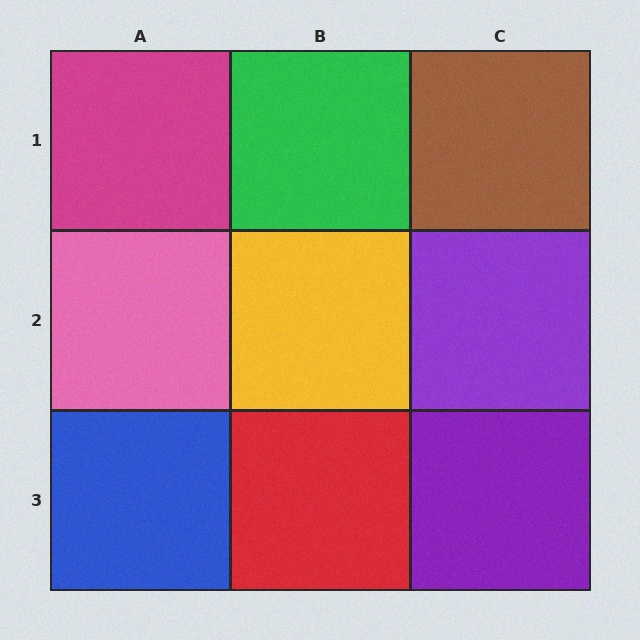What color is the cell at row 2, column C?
Purple.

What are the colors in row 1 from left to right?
Magenta, green, brown.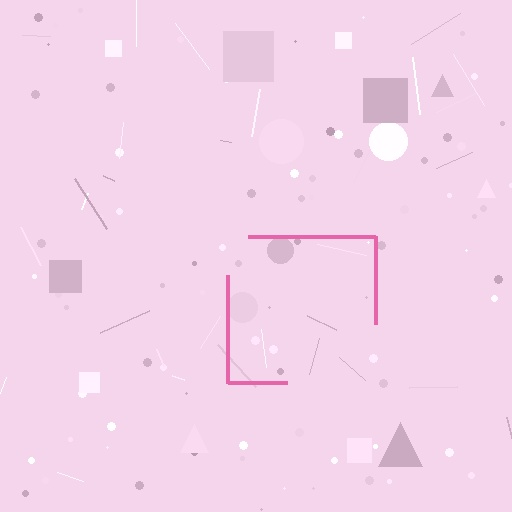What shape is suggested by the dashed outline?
The dashed outline suggests a square.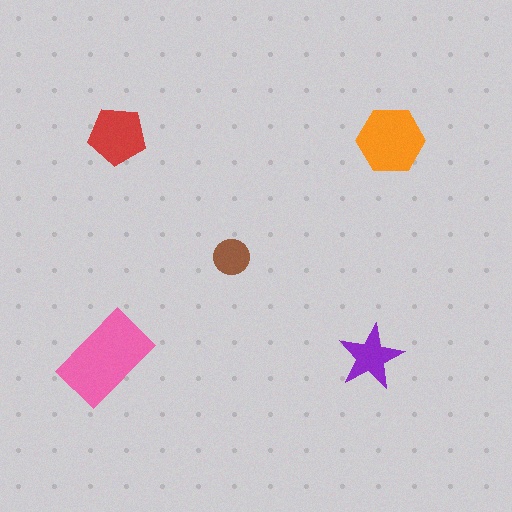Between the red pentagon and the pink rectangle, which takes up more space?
The pink rectangle.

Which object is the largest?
The pink rectangle.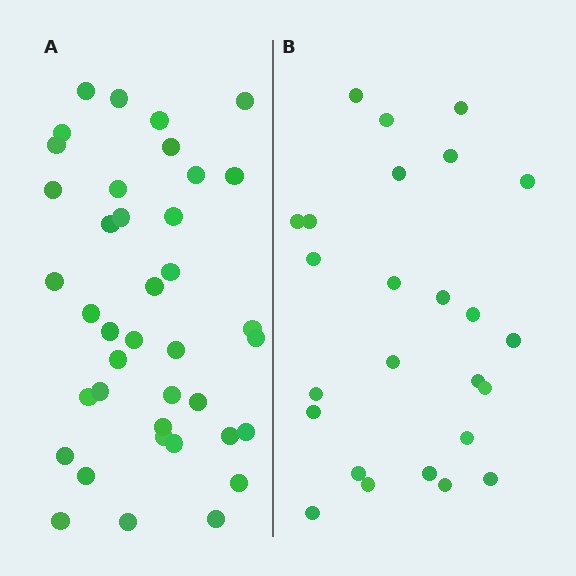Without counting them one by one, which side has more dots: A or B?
Region A (the left region) has more dots.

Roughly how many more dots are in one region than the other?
Region A has approximately 15 more dots than region B.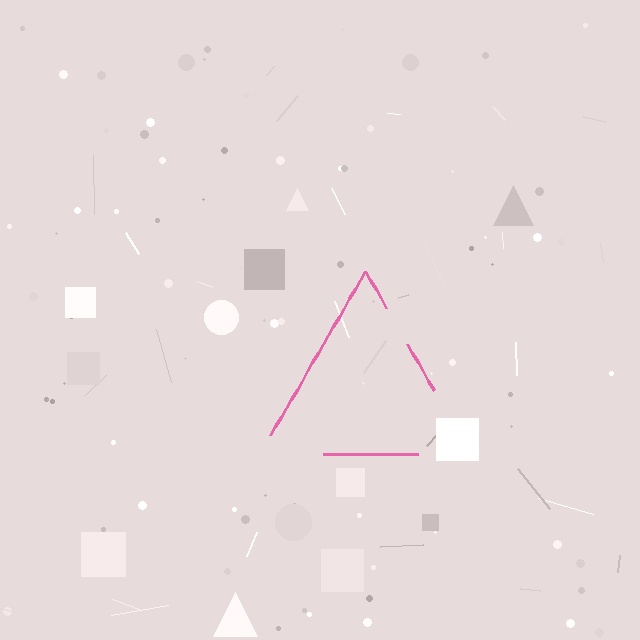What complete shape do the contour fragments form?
The contour fragments form a triangle.